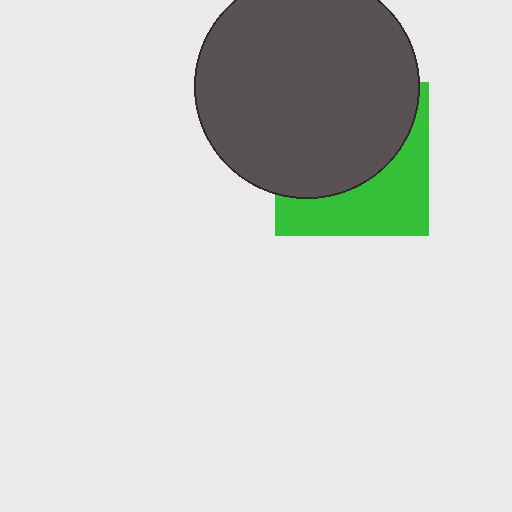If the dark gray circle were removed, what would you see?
You would see the complete green square.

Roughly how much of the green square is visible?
A small part of it is visible (roughly 40%).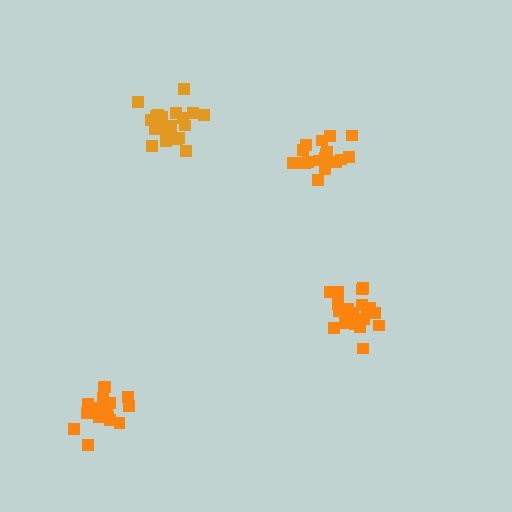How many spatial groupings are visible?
There are 4 spatial groupings.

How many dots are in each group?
Group 1: 21 dots, Group 2: 17 dots, Group 3: 21 dots, Group 4: 19 dots (78 total).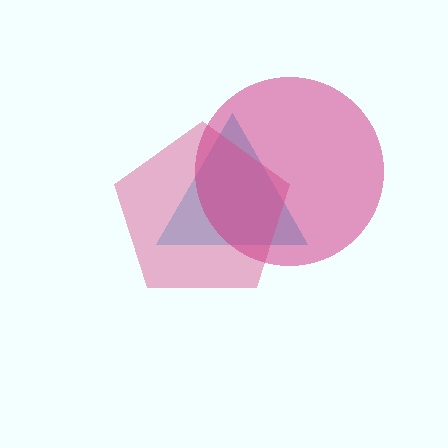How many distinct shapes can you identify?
There are 3 distinct shapes: a cyan triangle, a pink pentagon, a magenta circle.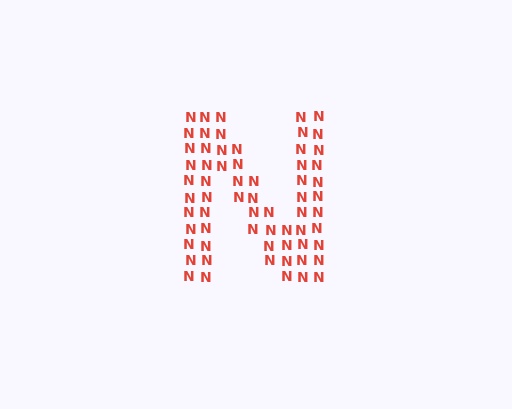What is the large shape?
The large shape is the letter N.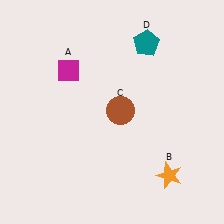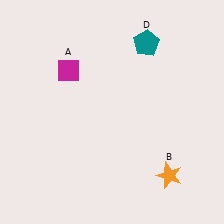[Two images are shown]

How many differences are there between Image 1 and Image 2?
There is 1 difference between the two images.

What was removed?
The brown circle (C) was removed in Image 2.